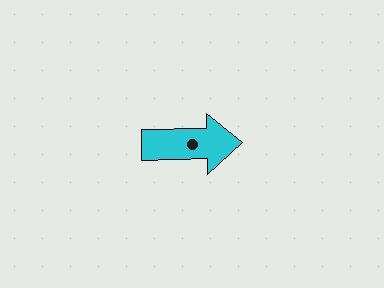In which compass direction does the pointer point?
East.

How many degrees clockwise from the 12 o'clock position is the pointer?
Approximately 89 degrees.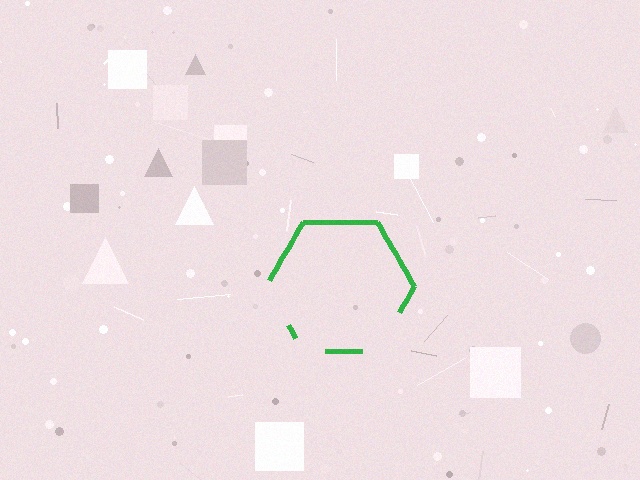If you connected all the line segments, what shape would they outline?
They would outline a hexagon.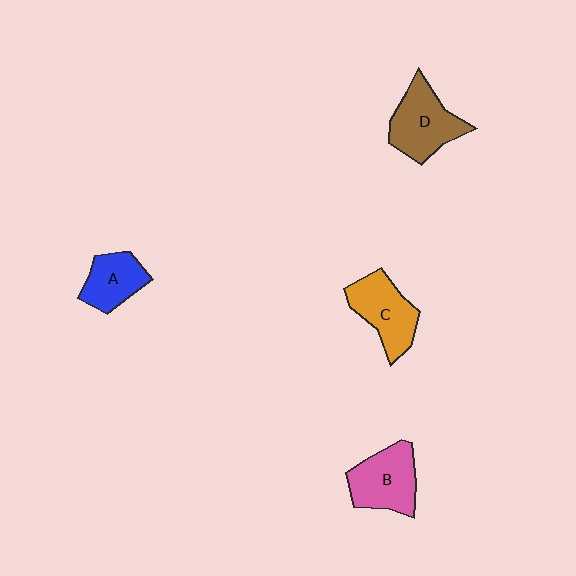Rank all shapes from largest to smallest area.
From largest to smallest: D (brown), B (pink), C (orange), A (blue).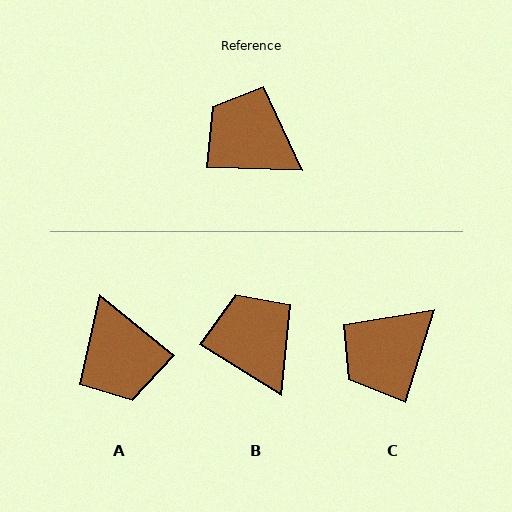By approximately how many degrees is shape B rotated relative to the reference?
Approximately 30 degrees clockwise.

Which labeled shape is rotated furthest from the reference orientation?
A, about 142 degrees away.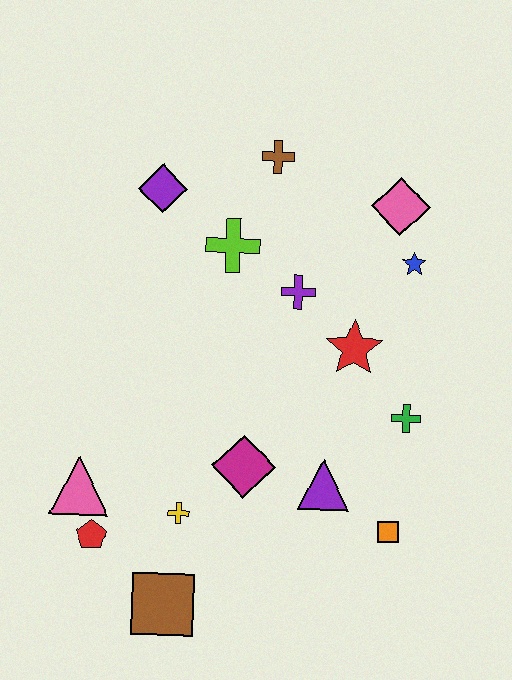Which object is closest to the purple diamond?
The lime cross is closest to the purple diamond.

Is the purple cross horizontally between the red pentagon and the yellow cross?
No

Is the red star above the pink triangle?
Yes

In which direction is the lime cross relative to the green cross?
The lime cross is to the left of the green cross.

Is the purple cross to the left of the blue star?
Yes